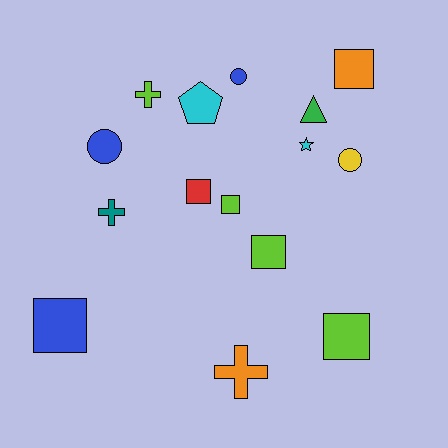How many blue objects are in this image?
There are 3 blue objects.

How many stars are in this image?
There is 1 star.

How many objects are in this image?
There are 15 objects.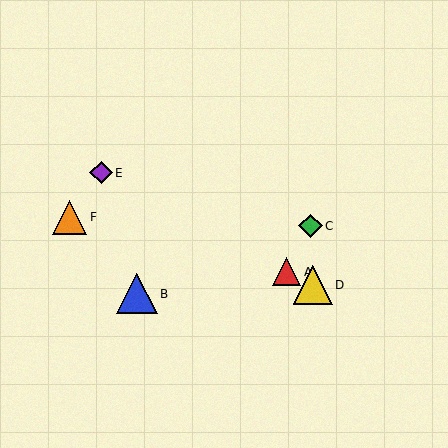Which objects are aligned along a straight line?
Objects A, D, E are aligned along a straight line.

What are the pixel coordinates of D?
Object D is at (313, 285).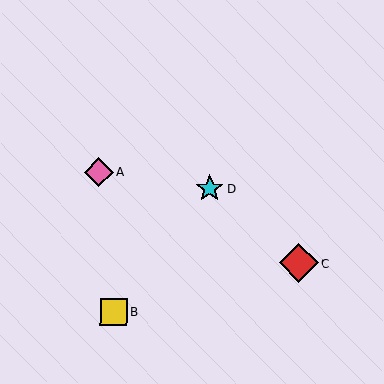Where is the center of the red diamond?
The center of the red diamond is at (299, 263).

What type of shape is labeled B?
Shape B is a yellow square.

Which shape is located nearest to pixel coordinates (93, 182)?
The pink diamond (labeled A) at (99, 172) is nearest to that location.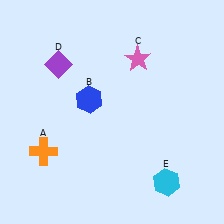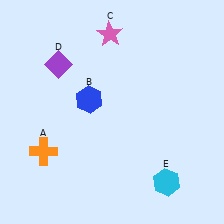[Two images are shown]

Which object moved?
The pink star (C) moved left.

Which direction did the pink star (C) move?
The pink star (C) moved left.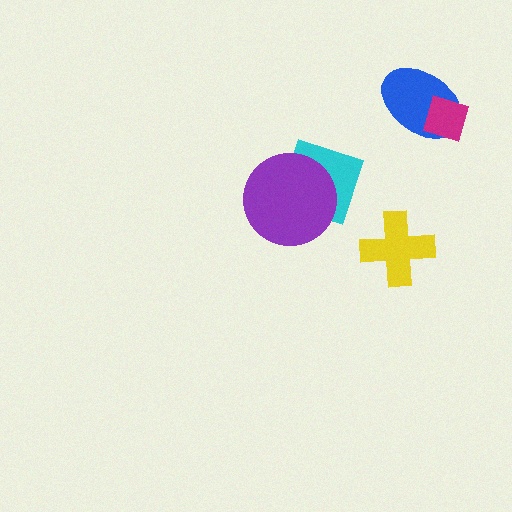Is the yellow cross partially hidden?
No, no other shape covers it.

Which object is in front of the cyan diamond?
The purple circle is in front of the cyan diamond.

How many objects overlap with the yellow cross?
0 objects overlap with the yellow cross.